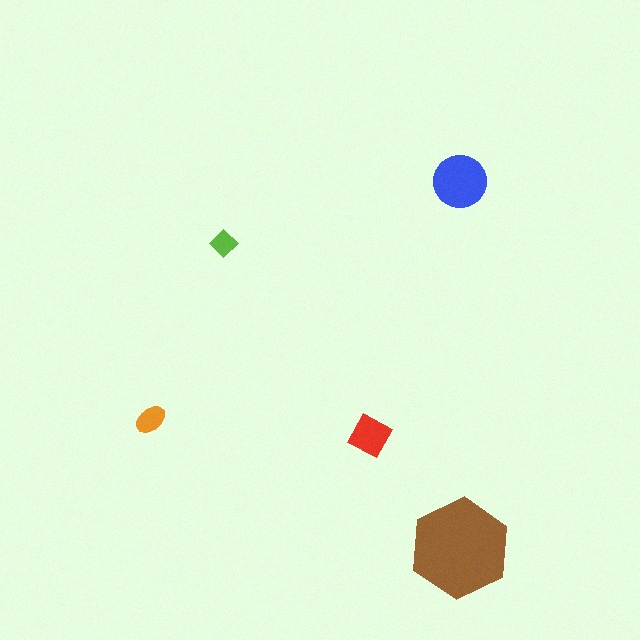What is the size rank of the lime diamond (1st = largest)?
5th.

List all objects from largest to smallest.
The brown hexagon, the blue circle, the red square, the orange ellipse, the lime diamond.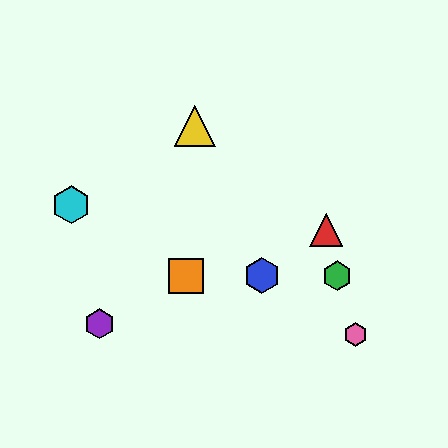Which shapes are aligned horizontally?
The blue hexagon, the green hexagon, the orange square are aligned horizontally.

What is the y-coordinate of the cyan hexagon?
The cyan hexagon is at y≈205.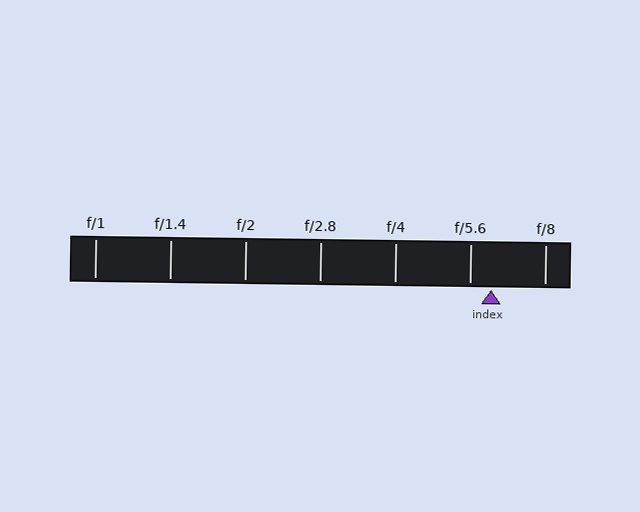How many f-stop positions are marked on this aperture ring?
There are 7 f-stop positions marked.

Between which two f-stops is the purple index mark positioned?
The index mark is between f/5.6 and f/8.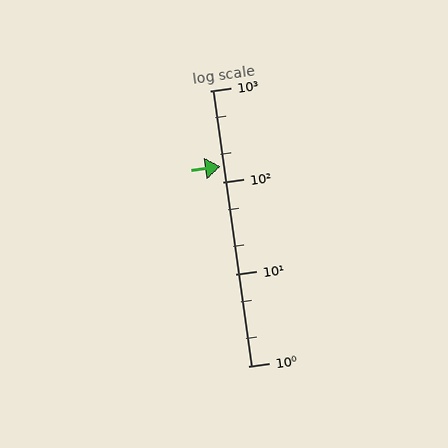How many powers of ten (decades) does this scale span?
The scale spans 3 decades, from 1 to 1000.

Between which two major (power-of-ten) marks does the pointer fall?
The pointer is between 100 and 1000.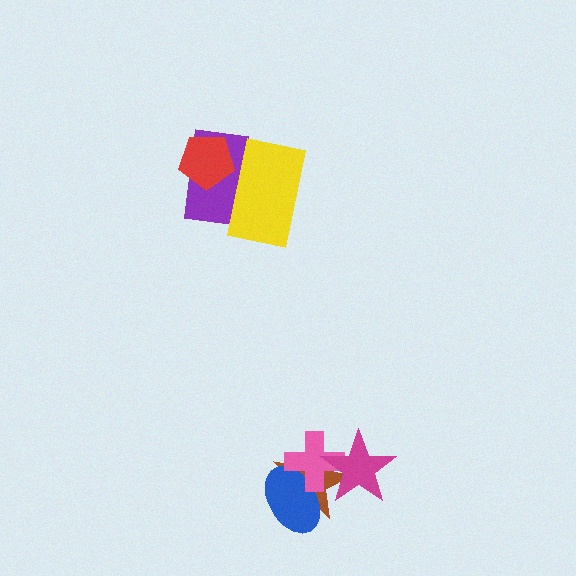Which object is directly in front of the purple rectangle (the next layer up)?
The red pentagon is directly in front of the purple rectangle.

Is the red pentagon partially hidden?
Yes, it is partially covered by another shape.